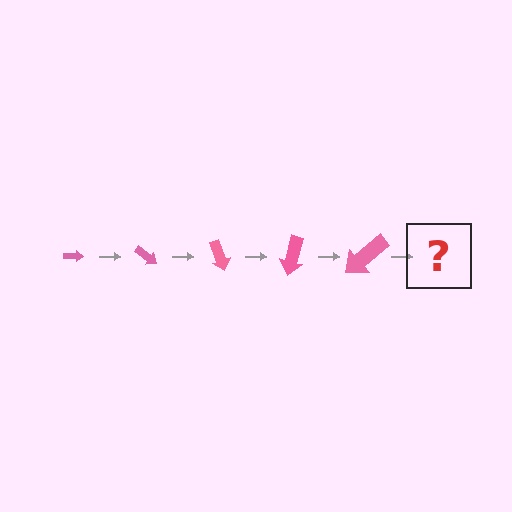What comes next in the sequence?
The next element should be an arrow, larger than the previous one and rotated 175 degrees from the start.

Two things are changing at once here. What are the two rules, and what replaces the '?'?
The two rules are that the arrow grows larger each step and it rotates 35 degrees each step. The '?' should be an arrow, larger than the previous one and rotated 175 degrees from the start.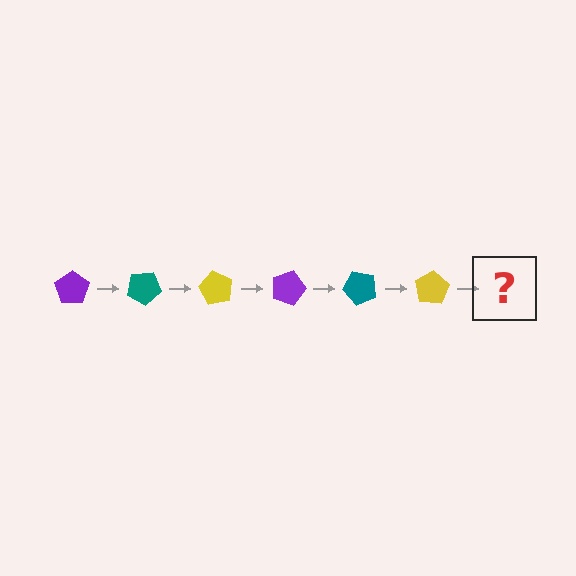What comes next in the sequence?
The next element should be a purple pentagon, rotated 180 degrees from the start.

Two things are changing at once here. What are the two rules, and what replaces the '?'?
The two rules are that it rotates 30 degrees each step and the color cycles through purple, teal, and yellow. The '?' should be a purple pentagon, rotated 180 degrees from the start.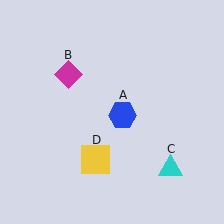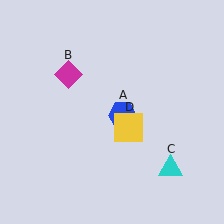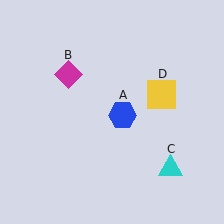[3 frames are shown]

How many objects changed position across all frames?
1 object changed position: yellow square (object D).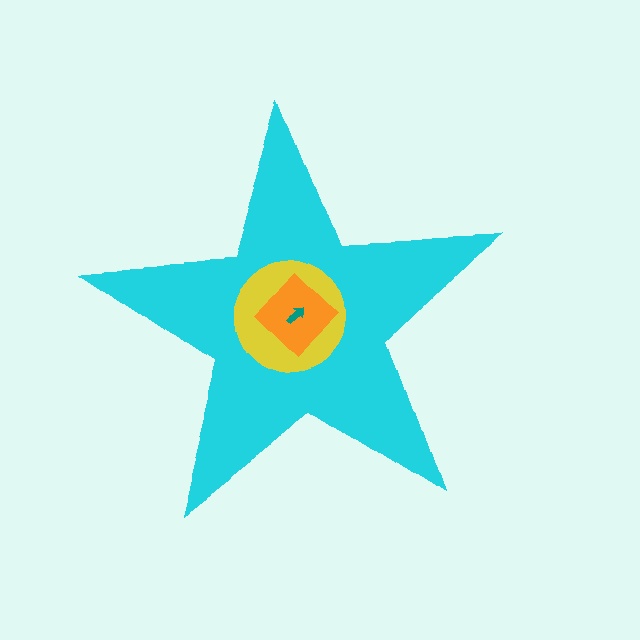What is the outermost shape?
The cyan star.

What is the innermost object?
The teal arrow.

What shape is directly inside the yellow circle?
The orange diamond.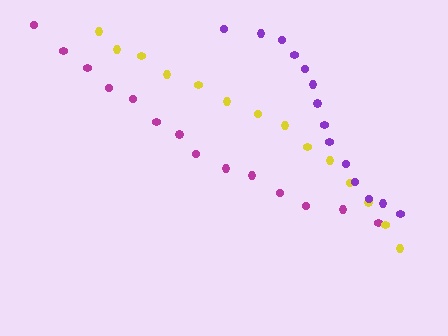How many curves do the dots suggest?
There are 3 distinct paths.